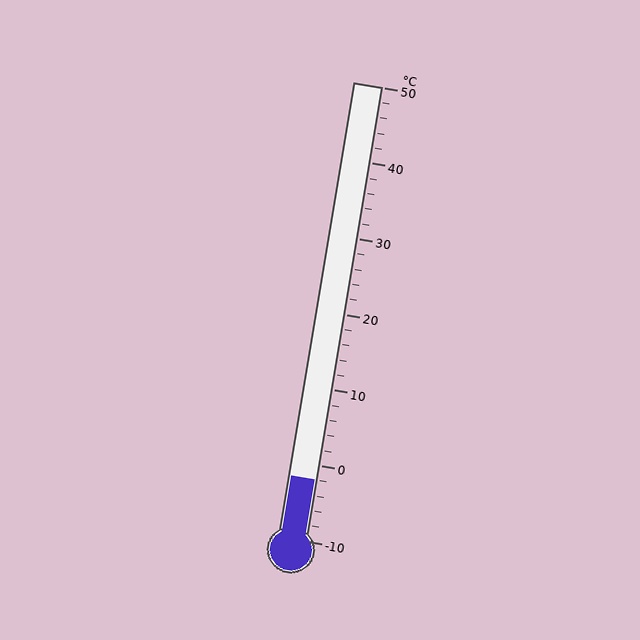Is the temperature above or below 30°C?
The temperature is below 30°C.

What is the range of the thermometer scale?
The thermometer scale ranges from -10°C to 50°C.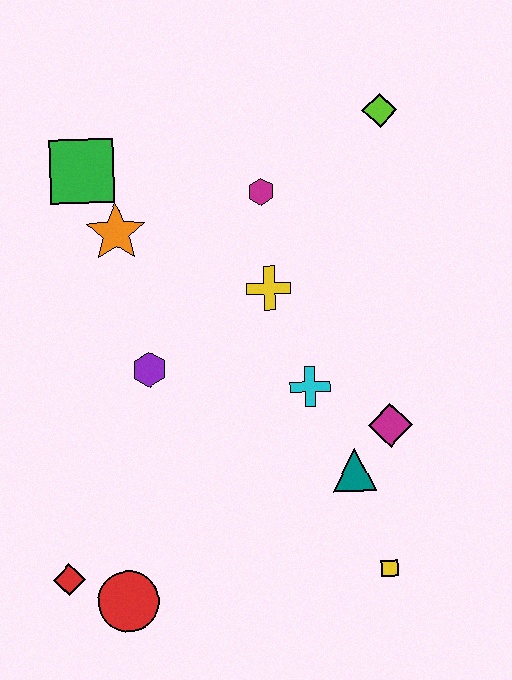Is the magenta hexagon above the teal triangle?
Yes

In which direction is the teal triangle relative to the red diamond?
The teal triangle is to the right of the red diamond.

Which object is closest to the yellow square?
The teal triangle is closest to the yellow square.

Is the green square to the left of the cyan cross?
Yes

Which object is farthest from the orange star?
The yellow square is farthest from the orange star.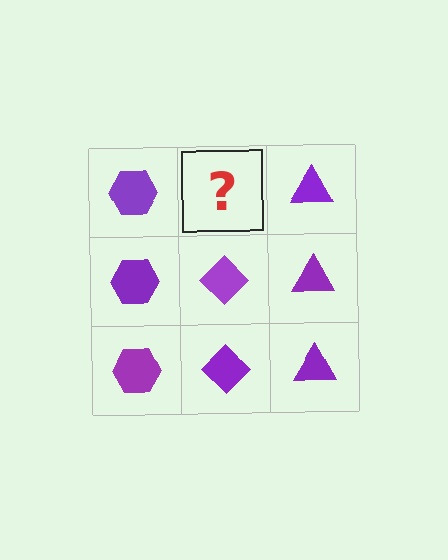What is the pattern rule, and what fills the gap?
The rule is that each column has a consistent shape. The gap should be filled with a purple diamond.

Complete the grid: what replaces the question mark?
The question mark should be replaced with a purple diamond.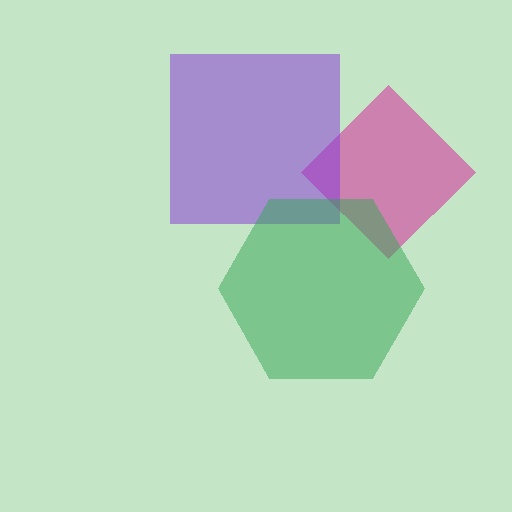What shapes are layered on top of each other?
The layered shapes are: a magenta diamond, a purple square, a green hexagon.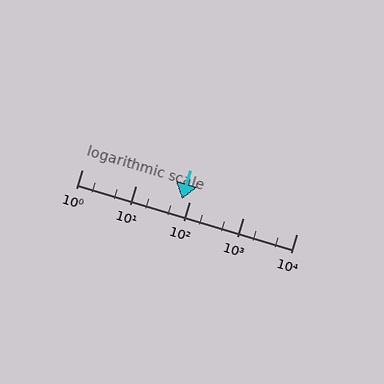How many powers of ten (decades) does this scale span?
The scale spans 4 decades, from 1 to 10000.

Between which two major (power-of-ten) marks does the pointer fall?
The pointer is between 10 and 100.